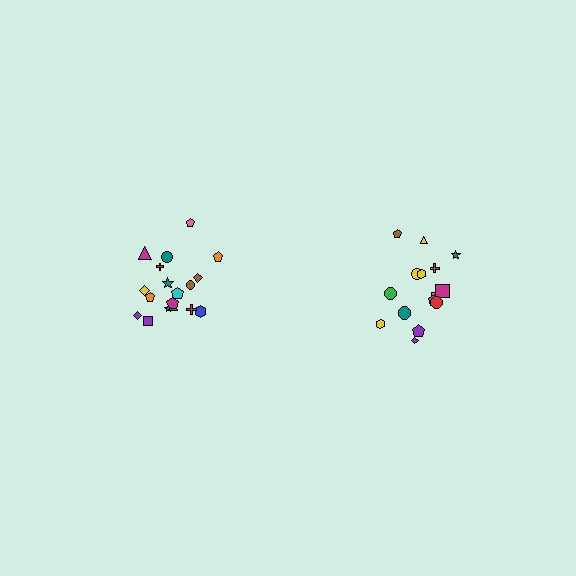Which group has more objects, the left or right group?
The left group.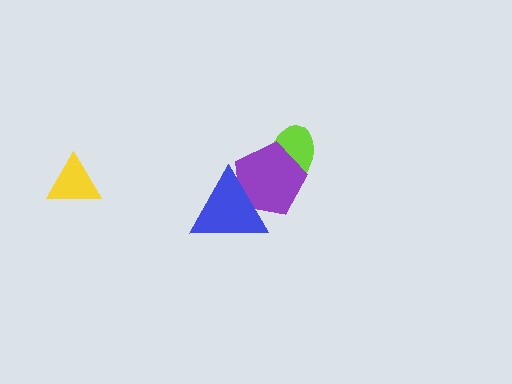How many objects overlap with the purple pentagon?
2 objects overlap with the purple pentagon.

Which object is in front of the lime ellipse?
The purple pentagon is in front of the lime ellipse.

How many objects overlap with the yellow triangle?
0 objects overlap with the yellow triangle.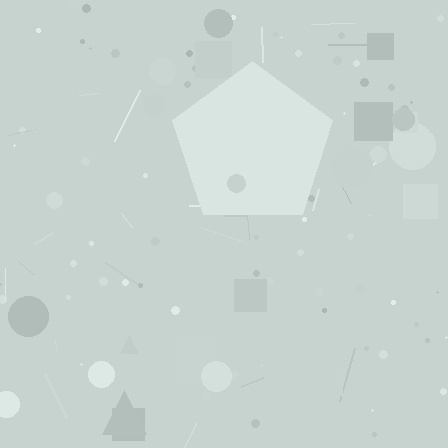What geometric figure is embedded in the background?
A pentagon is embedded in the background.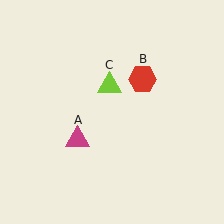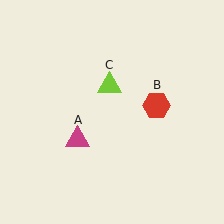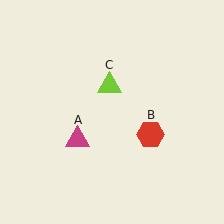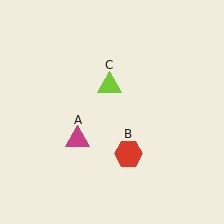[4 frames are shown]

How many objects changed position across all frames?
1 object changed position: red hexagon (object B).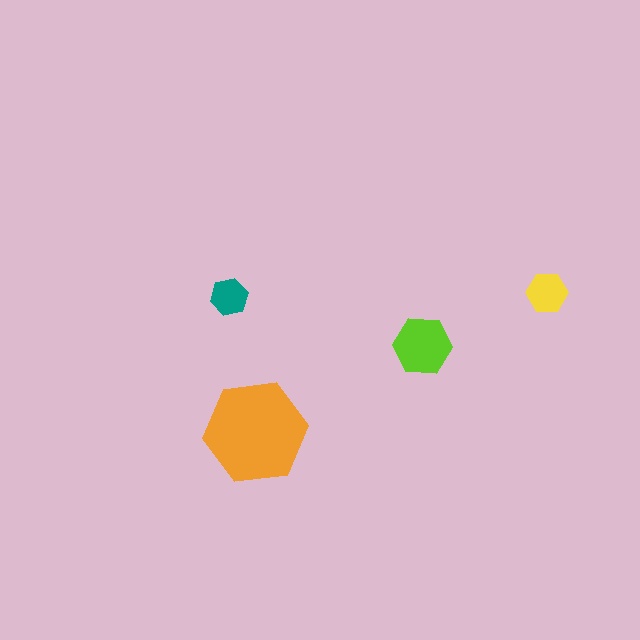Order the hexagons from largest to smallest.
the orange one, the lime one, the yellow one, the teal one.